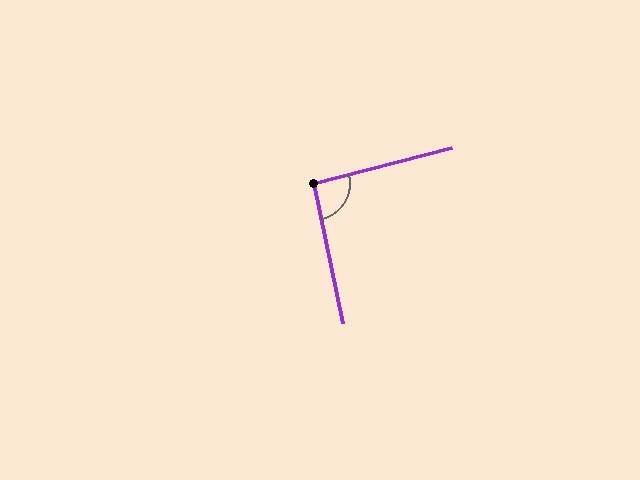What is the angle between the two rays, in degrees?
Approximately 93 degrees.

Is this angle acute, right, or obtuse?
It is approximately a right angle.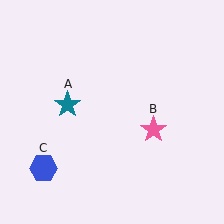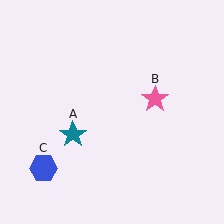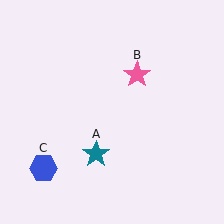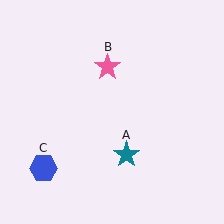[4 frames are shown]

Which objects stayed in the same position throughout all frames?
Blue hexagon (object C) remained stationary.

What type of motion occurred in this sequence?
The teal star (object A), pink star (object B) rotated counterclockwise around the center of the scene.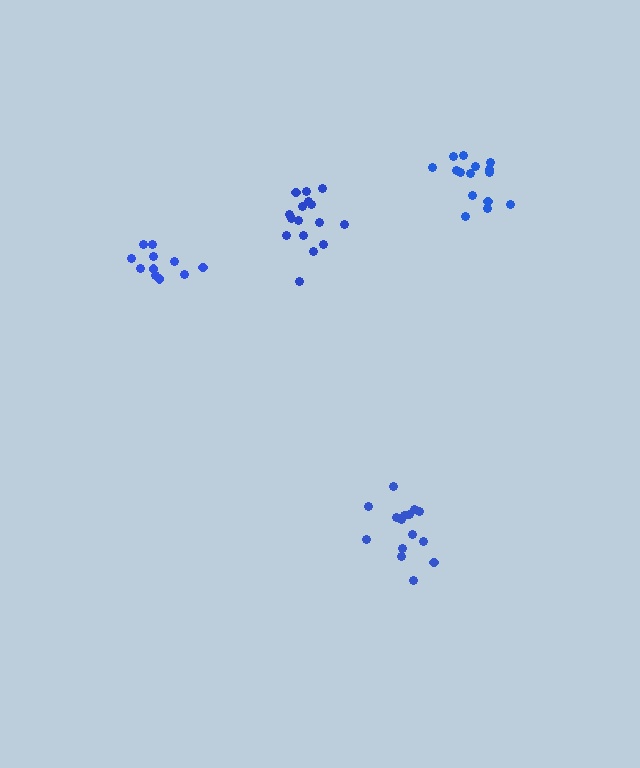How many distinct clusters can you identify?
There are 4 distinct clusters.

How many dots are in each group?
Group 1: 16 dots, Group 2: 11 dots, Group 3: 15 dots, Group 4: 15 dots (57 total).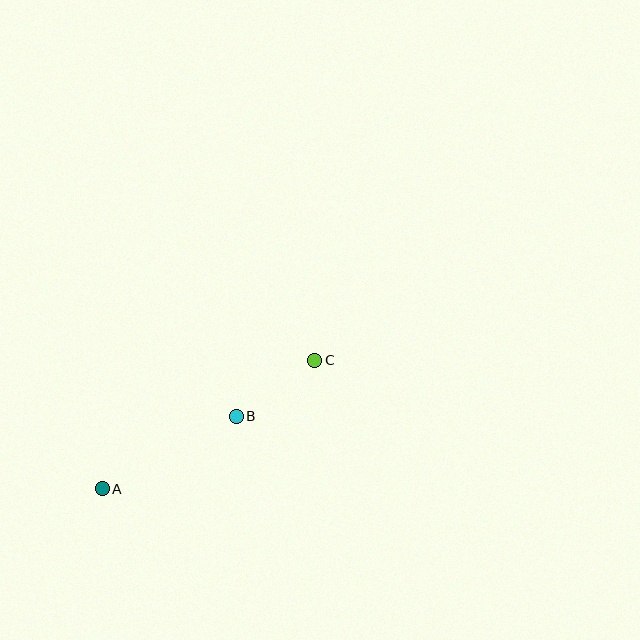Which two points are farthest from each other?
Points A and C are farthest from each other.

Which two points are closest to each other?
Points B and C are closest to each other.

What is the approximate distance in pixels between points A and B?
The distance between A and B is approximately 153 pixels.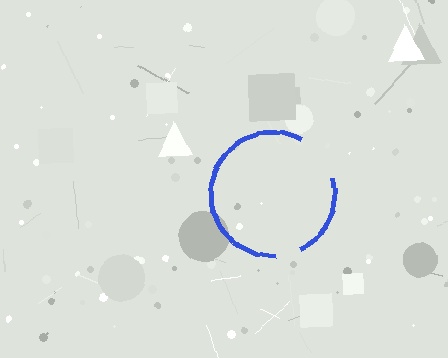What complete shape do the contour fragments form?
The contour fragments form a circle.